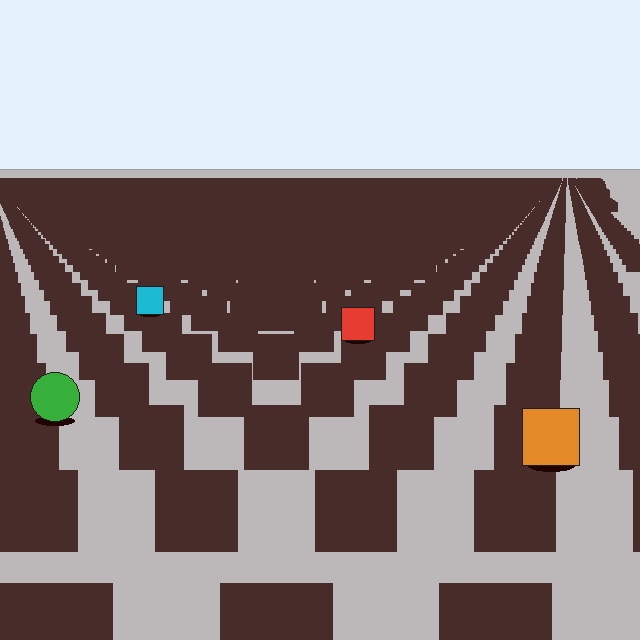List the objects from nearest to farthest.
From nearest to farthest: the orange square, the green circle, the red square, the cyan square.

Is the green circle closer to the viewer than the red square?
Yes. The green circle is closer — you can tell from the texture gradient: the ground texture is coarser near it.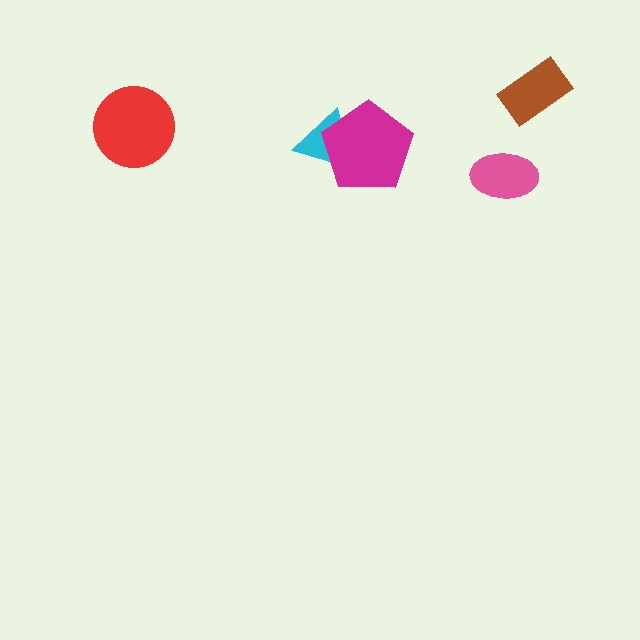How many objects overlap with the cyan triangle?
1 object overlaps with the cyan triangle.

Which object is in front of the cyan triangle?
The magenta pentagon is in front of the cyan triangle.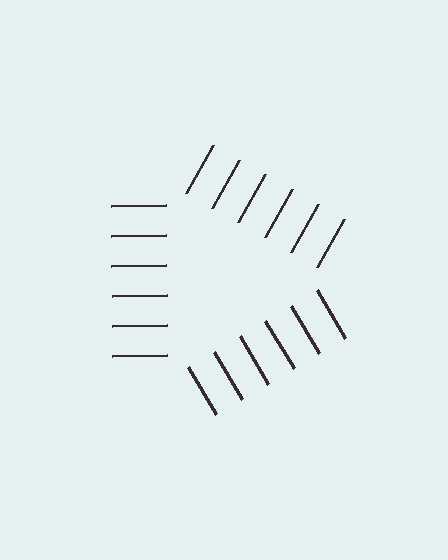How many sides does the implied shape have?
3 sides — the line-ends trace a triangle.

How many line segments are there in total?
18 — 6 along each of the 3 edges.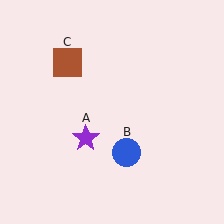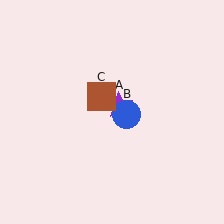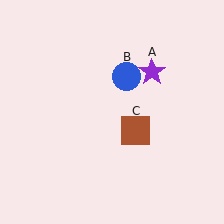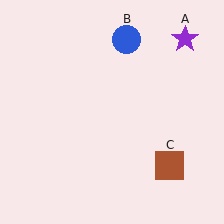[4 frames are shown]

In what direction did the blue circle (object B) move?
The blue circle (object B) moved up.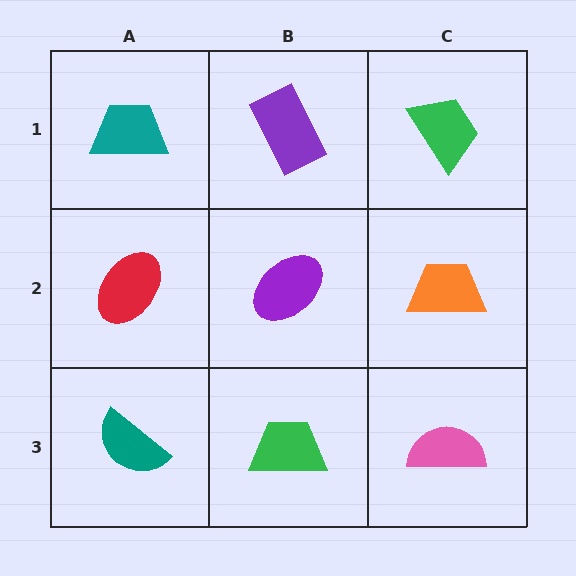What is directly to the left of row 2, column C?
A purple ellipse.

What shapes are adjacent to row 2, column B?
A purple rectangle (row 1, column B), a green trapezoid (row 3, column B), a red ellipse (row 2, column A), an orange trapezoid (row 2, column C).